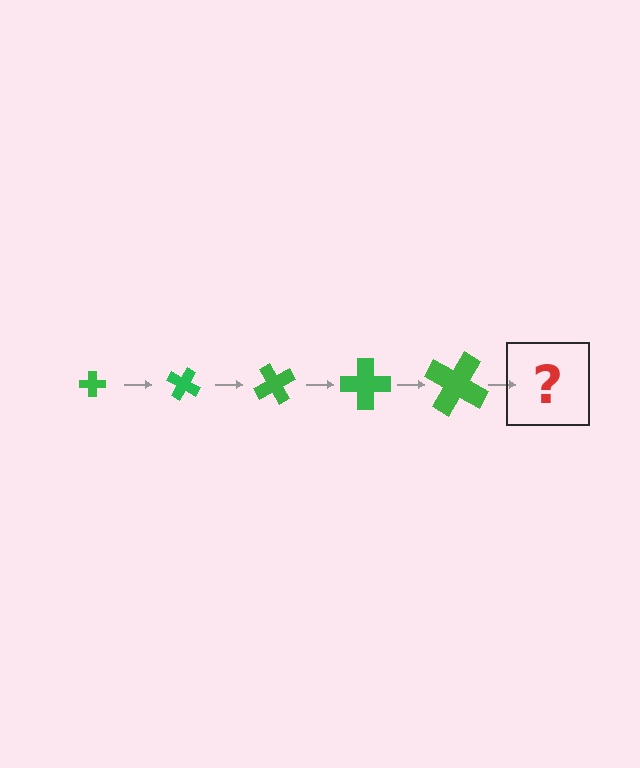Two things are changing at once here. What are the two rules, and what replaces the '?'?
The two rules are that the cross grows larger each step and it rotates 30 degrees each step. The '?' should be a cross, larger than the previous one and rotated 150 degrees from the start.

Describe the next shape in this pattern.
It should be a cross, larger than the previous one and rotated 150 degrees from the start.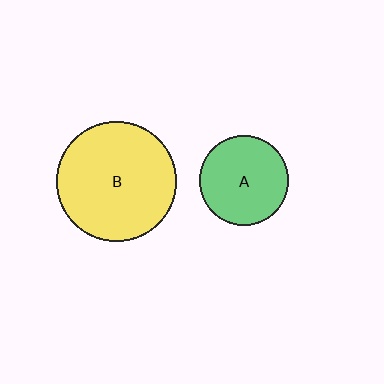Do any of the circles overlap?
No, none of the circles overlap.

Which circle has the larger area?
Circle B (yellow).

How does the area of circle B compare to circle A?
Approximately 1.8 times.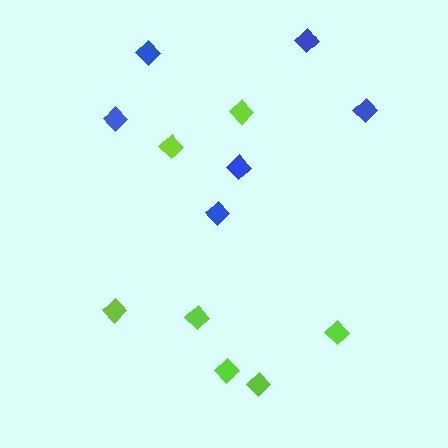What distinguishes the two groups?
There are 2 groups: one group of blue diamonds (6) and one group of lime diamonds (7).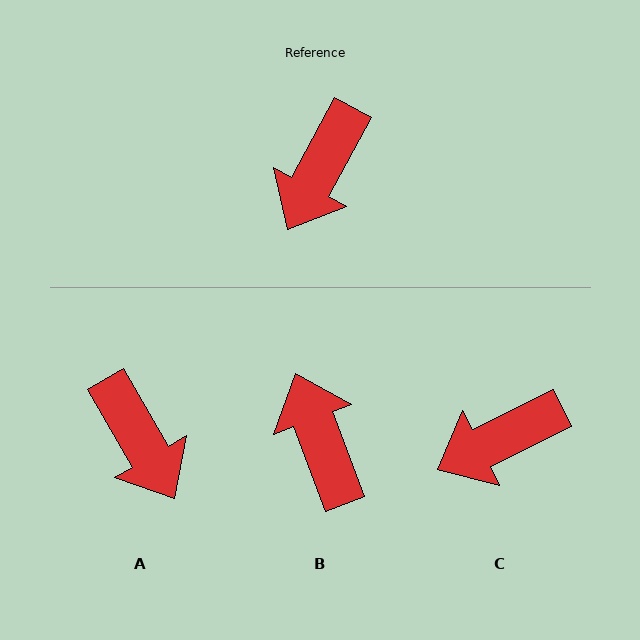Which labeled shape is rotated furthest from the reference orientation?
B, about 131 degrees away.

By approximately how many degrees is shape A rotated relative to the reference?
Approximately 58 degrees counter-clockwise.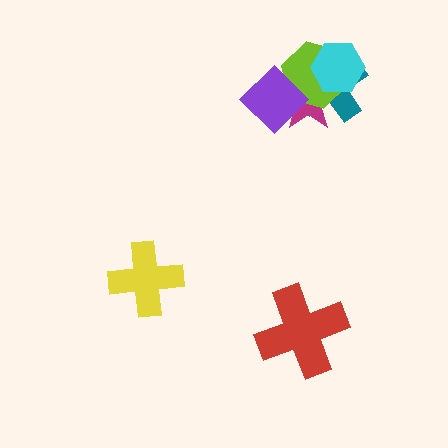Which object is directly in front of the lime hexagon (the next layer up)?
The purple diamond is directly in front of the lime hexagon.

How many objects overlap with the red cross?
0 objects overlap with the red cross.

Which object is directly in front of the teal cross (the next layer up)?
The magenta star is directly in front of the teal cross.